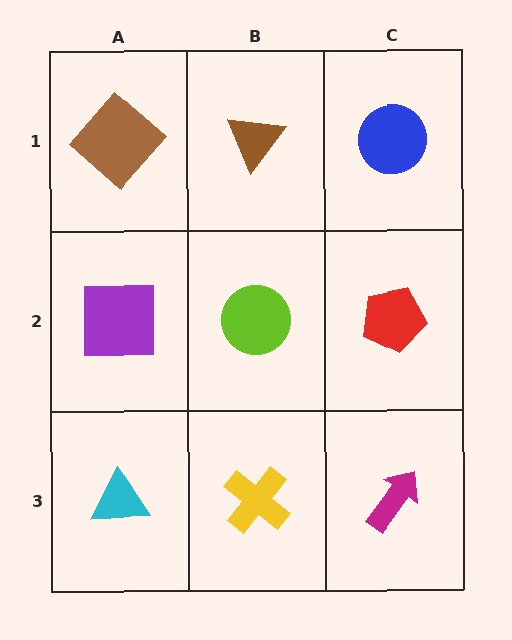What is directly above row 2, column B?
A brown triangle.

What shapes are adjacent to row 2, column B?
A brown triangle (row 1, column B), a yellow cross (row 3, column B), a purple square (row 2, column A), a red pentagon (row 2, column C).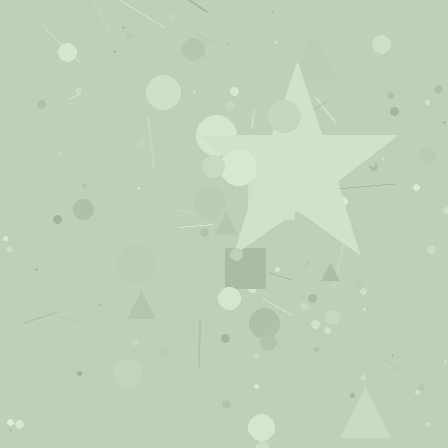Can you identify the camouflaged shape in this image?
The camouflaged shape is a star.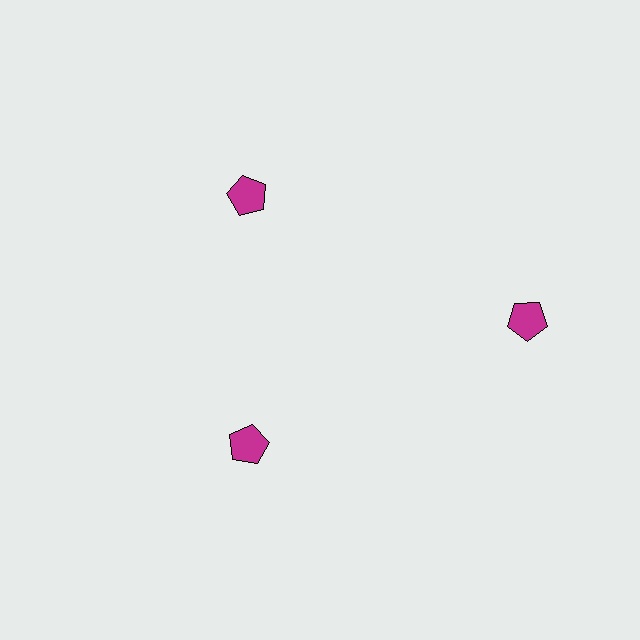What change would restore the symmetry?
The symmetry would be restored by moving it inward, back onto the ring so that all 3 pentagons sit at equal angles and equal distance from the center.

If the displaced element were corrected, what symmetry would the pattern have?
It would have 3-fold rotational symmetry — the pattern would map onto itself every 120 degrees.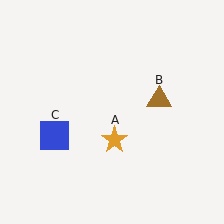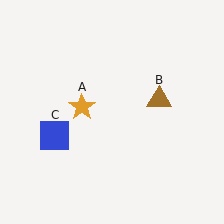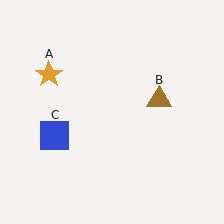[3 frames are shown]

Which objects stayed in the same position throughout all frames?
Brown triangle (object B) and blue square (object C) remained stationary.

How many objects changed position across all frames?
1 object changed position: orange star (object A).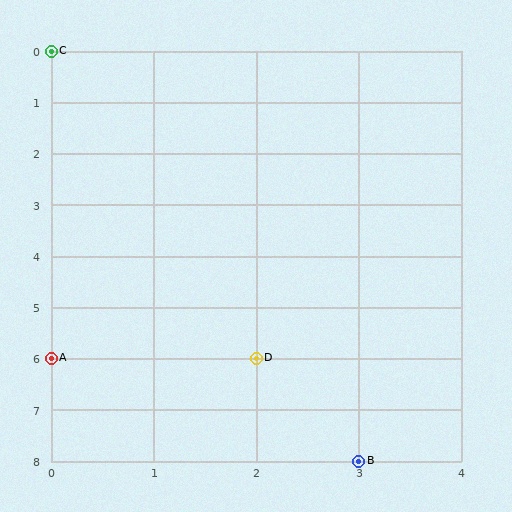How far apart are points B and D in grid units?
Points B and D are 1 column and 2 rows apart (about 2.2 grid units diagonally).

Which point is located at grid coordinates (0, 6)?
Point A is at (0, 6).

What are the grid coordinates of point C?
Point C is at grid coordinates (0, 0).